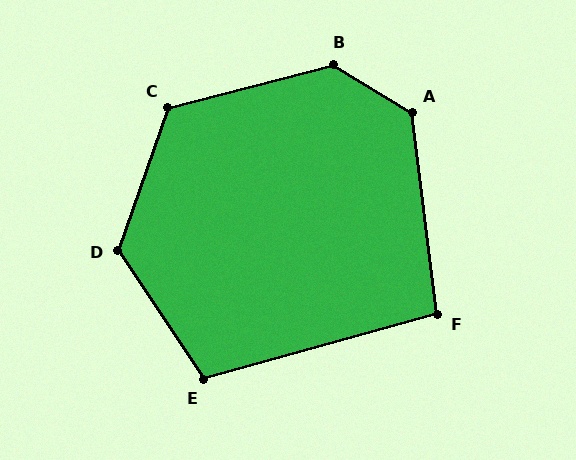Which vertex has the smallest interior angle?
F, at approximately 99 degrees.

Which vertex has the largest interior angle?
B, at approximately 134 degrees.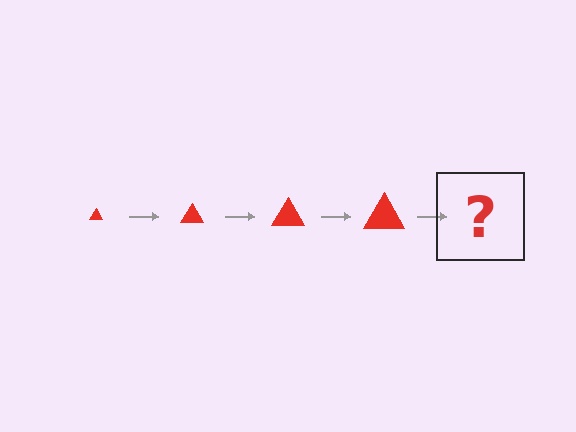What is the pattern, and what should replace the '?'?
The pattern is that the triangle gets progressively larger each step. The '?' should be a red triangle, larger than the previous one.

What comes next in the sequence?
The next element should be a red triangle, larger than the previous one.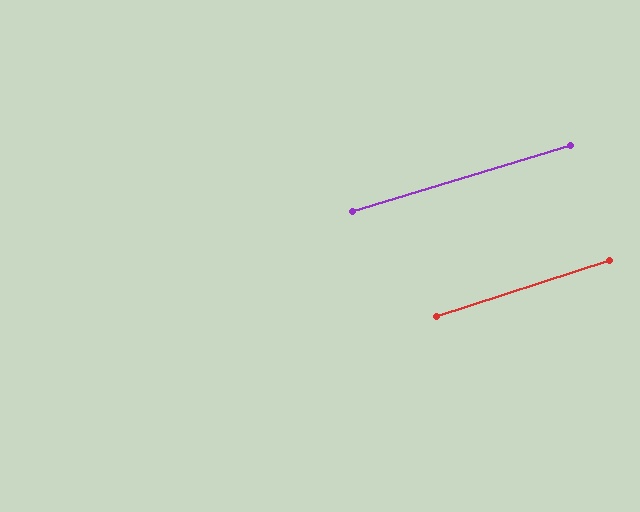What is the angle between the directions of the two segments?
Approximately 1 degree.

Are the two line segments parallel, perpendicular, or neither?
Parallel — their directions differ by only 1.3°.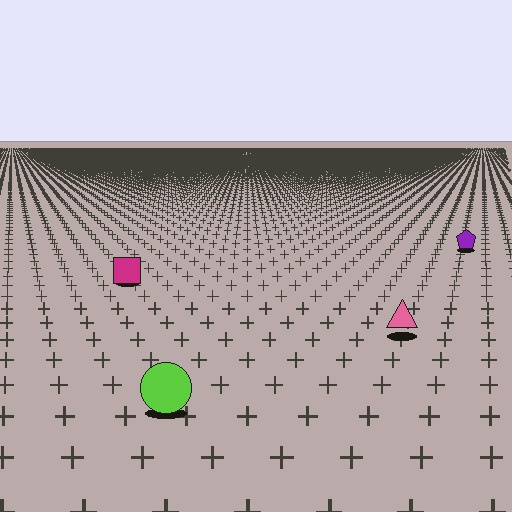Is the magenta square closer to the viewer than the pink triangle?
No. The pink triangle is closer — you can tell from the texture gradient: the ground texture is coarser near it.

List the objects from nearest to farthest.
From nearest to farthest: the lime circle, the pink triangle, the magenta square, the purple pentagon.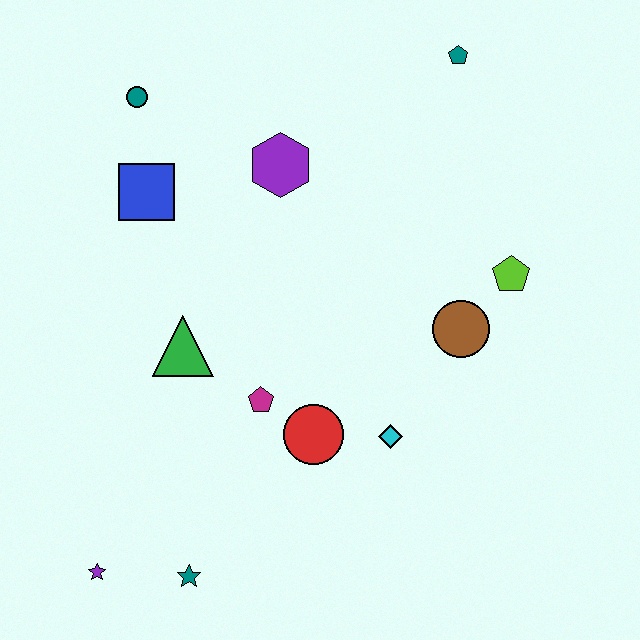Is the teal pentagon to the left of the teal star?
No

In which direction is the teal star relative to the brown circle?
The teal star is to the left of the brown circle.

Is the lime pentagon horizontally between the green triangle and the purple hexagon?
No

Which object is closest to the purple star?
The teal star is closest to the purple star.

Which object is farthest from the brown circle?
The purple star is farthest from the brown circle.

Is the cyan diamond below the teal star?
No